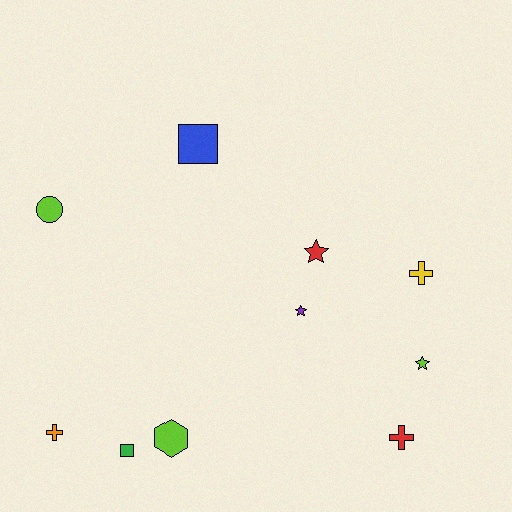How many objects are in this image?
There are 10 objects.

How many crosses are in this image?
There are 3 crosses.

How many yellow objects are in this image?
There is 1 yellow object.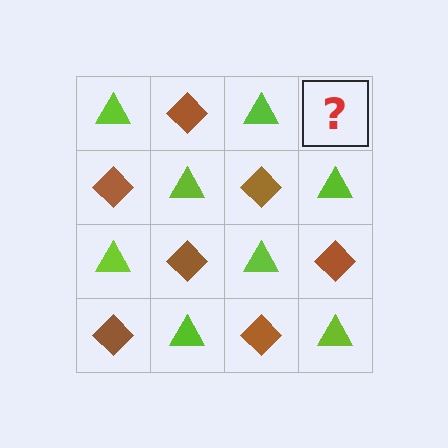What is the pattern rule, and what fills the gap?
The rule is that it alternates lime triangle and brown diamond in a checkerboard pattern. The gap should be filled with a brown diamond.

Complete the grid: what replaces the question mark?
The question mark should be replaced with a brown diamond.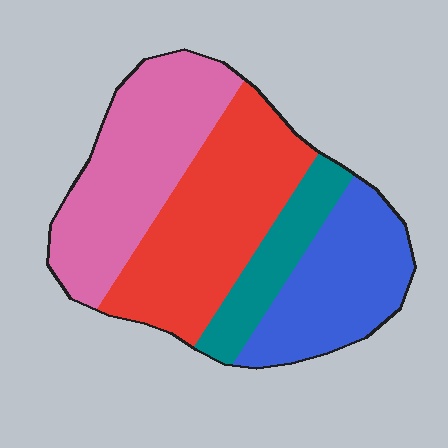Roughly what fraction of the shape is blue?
Blue takes up about one quarter (1/4) of the shape.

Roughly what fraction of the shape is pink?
Pink takes up about one third (1/3) of the shape.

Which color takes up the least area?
Teal, at roughly 15%.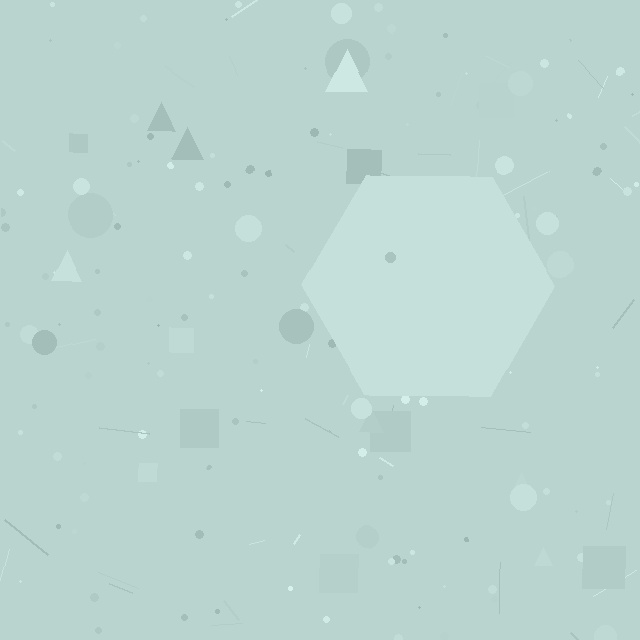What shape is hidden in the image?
A hexagon is hidden in the image.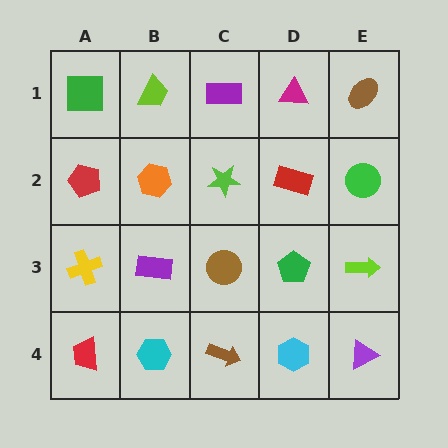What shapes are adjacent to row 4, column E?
A lime arrow (row 3, column E), a cyan hexagon (row 4, column D).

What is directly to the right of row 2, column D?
A green circle.